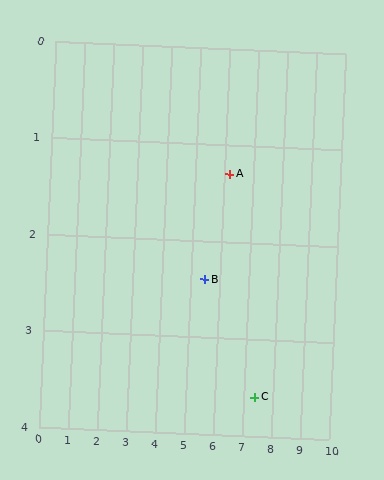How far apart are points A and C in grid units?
Points A and C are about 2.6 grid units apart.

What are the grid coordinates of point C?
Point C is at approximately (7.4, 3.6).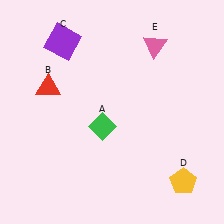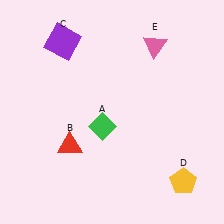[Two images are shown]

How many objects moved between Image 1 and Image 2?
1 object moved between the two images.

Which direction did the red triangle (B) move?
The red triangle (B) moved down.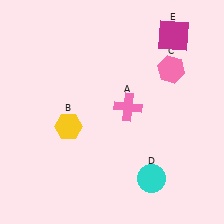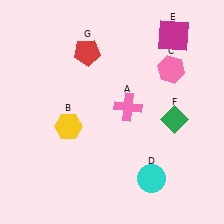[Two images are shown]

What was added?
A green diamond (F), a red pentagon (G) were added in Image 2.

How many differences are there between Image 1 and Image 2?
There are 2 differences between the two images.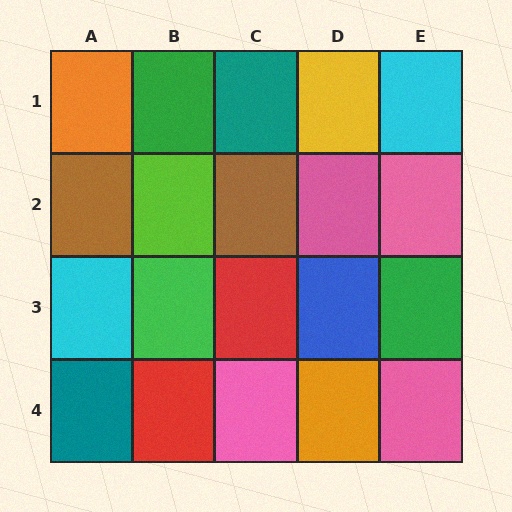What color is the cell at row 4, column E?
Pink.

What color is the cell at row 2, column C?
Brown.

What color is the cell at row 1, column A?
Orange.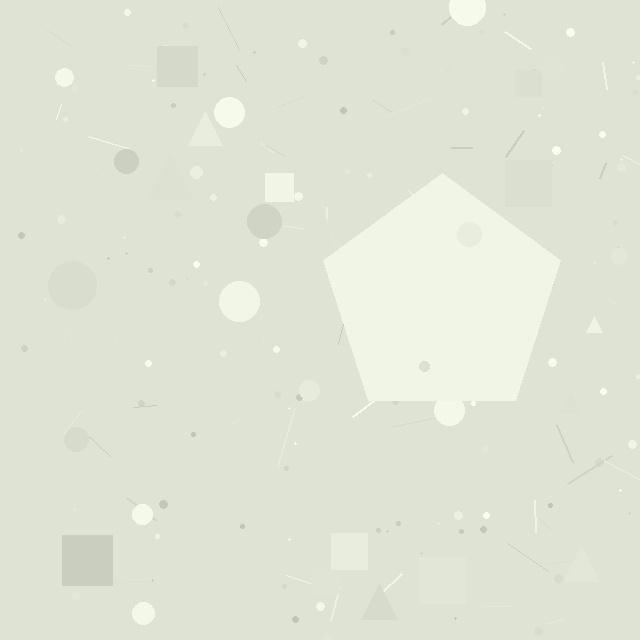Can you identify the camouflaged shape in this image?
The camouflaged shape is a pentagon.